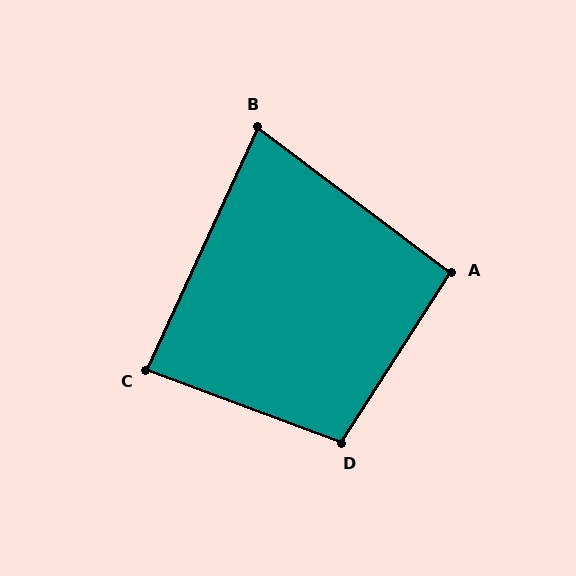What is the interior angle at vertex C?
Approximately 86 degrees (approximately right).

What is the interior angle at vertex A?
Approximately 94 degrees (approximately right).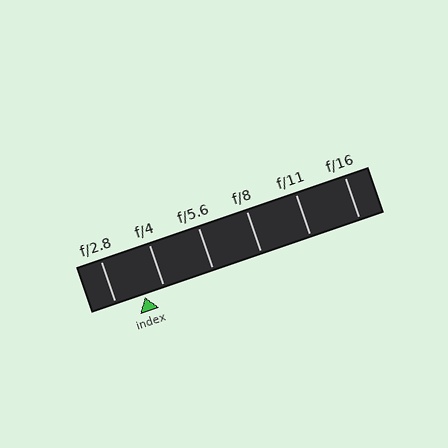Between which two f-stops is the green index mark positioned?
The index mark is between f/2.8 and f/4.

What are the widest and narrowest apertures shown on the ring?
The widest aperture shown is f/2.8 and the narrowest is f/16.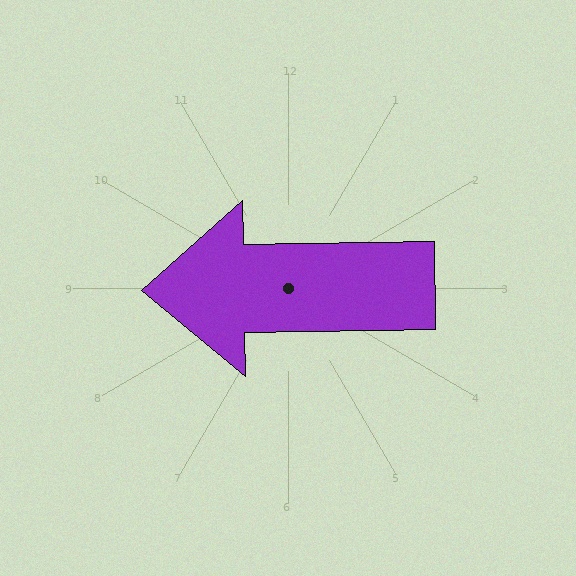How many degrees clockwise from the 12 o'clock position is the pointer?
Approximately 269 degrees.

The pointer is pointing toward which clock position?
Roughly 9 o'clock.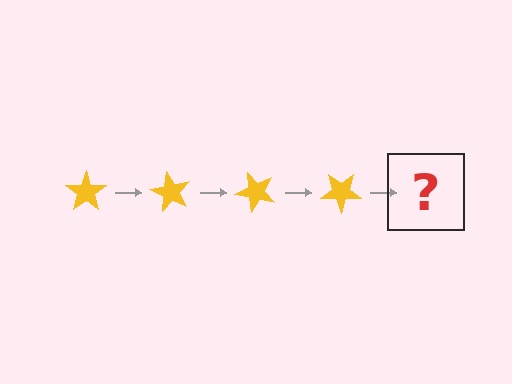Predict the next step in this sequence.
The next step is a yellow star rotated 240 degrees.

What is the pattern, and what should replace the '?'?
The pattern is that the star rotates 60 degrees each step. The '?' should be a yellow star rotated 240 degrees.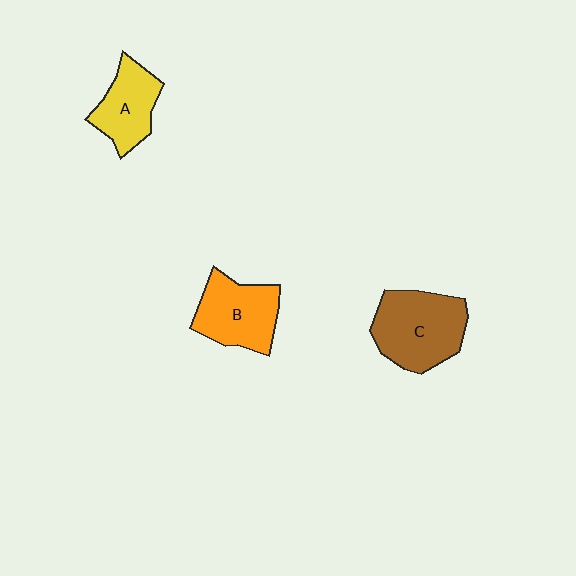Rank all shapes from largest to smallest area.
From largest to smallest: C (brown), B (orange), A (yellow).